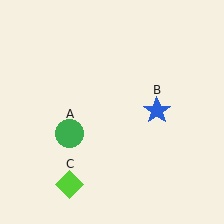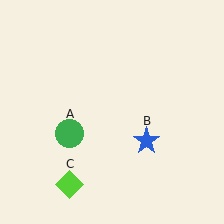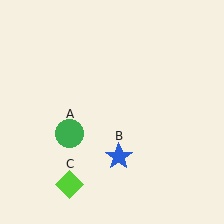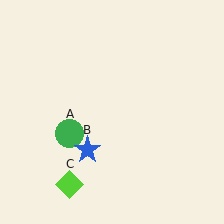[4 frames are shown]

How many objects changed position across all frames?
1 object changed position: blue star (object B).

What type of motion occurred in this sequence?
The blue star (object B) rotated clockwise around the center of the scene.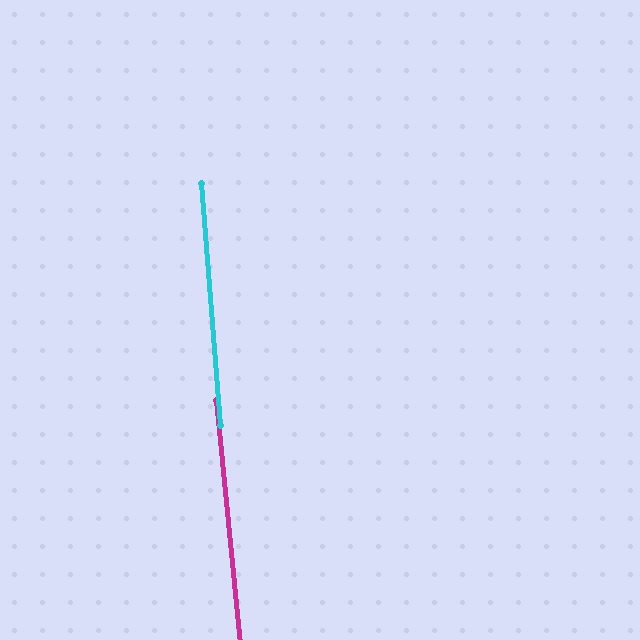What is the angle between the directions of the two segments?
Approximately 1 degree.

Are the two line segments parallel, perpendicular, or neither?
Parallel — their directions differ by only 1.3°.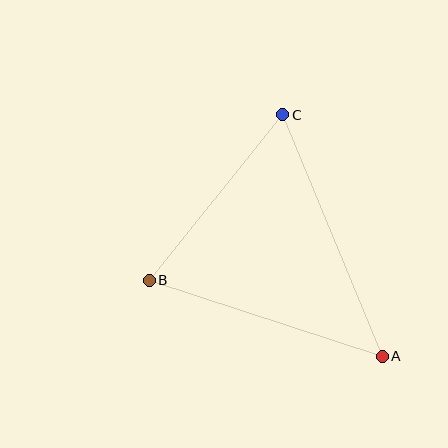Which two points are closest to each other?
Points B and C are closest to each other.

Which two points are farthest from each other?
Points A and C are farthest from each other.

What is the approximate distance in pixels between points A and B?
The distance between A and B is approximately 245 pixels.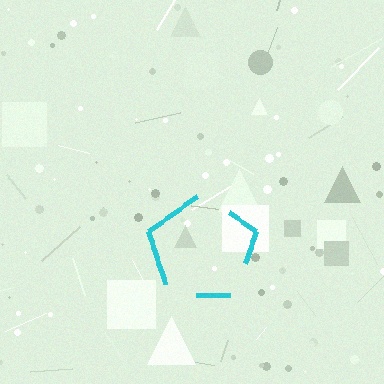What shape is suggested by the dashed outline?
The dashed outline suggests a pentagon.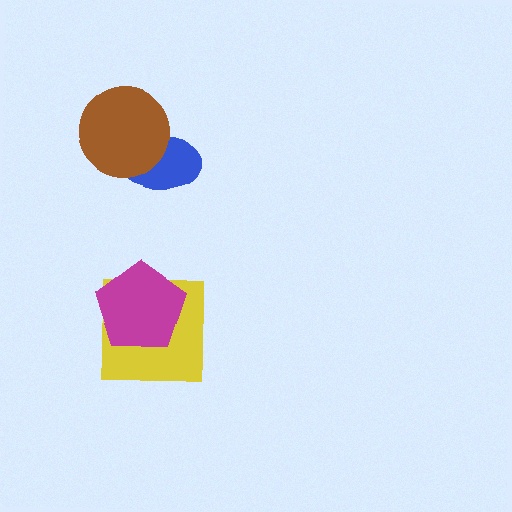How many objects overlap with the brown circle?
1 object overlaps with the brown circle.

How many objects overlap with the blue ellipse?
1 object overlaps with the blue ellipse.